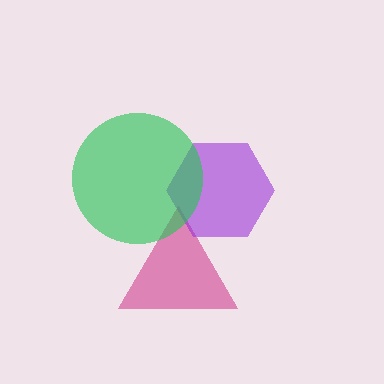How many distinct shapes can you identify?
There are 3 distinct shapes: a magenta triangle, a purple hexagon, a green circle.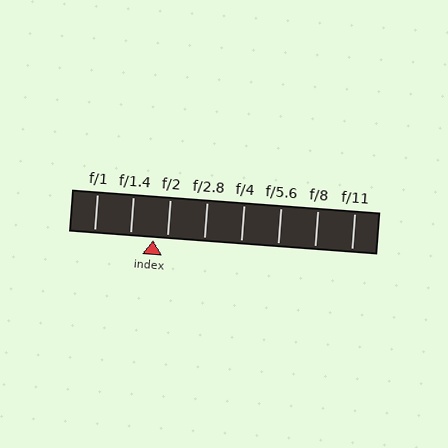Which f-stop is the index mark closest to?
The index mark is closest to f/2.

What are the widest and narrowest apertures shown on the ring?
The widest aperture shown is f/1 and the narrowest is f/11.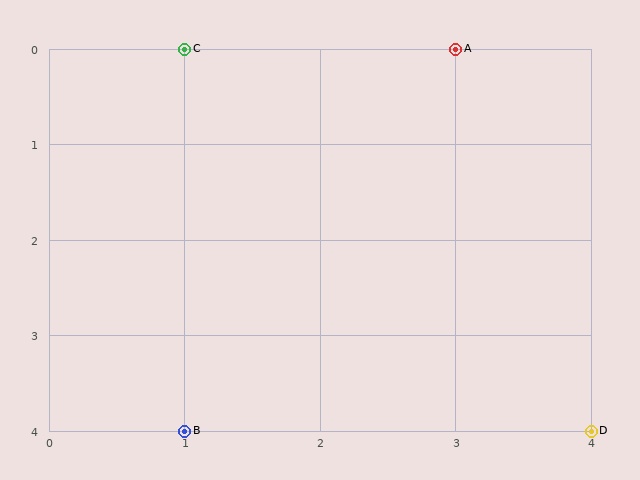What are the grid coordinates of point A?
Point A is at grid coordinates (3, 0).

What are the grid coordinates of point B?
Point B is at grid coordinates (1, 4).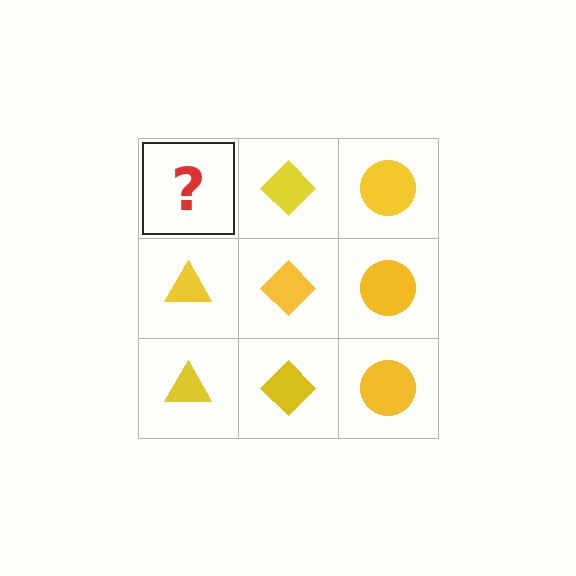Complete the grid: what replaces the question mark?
The question mark should be replaced with a yellow triangle.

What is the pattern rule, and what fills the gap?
The rule is that each column has a consistent shape. The gap should be filled with a yellow triangle.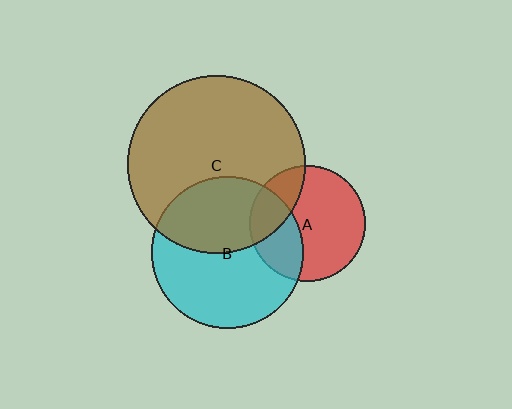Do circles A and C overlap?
Yes.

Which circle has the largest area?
Circle C (brown).